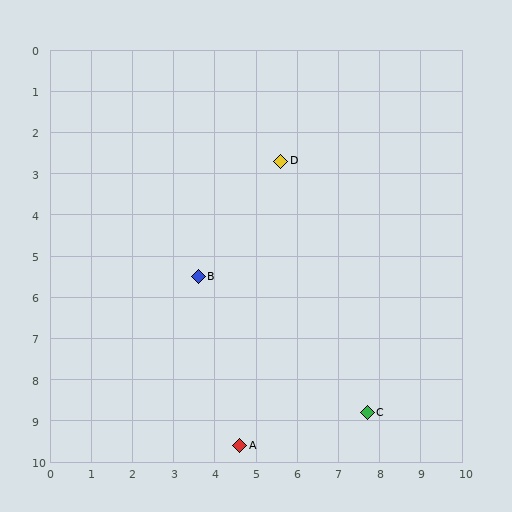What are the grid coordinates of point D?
Point D is at approximately (5.6, 2.7).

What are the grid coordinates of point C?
Point C is at approximately (7.7, 8.8).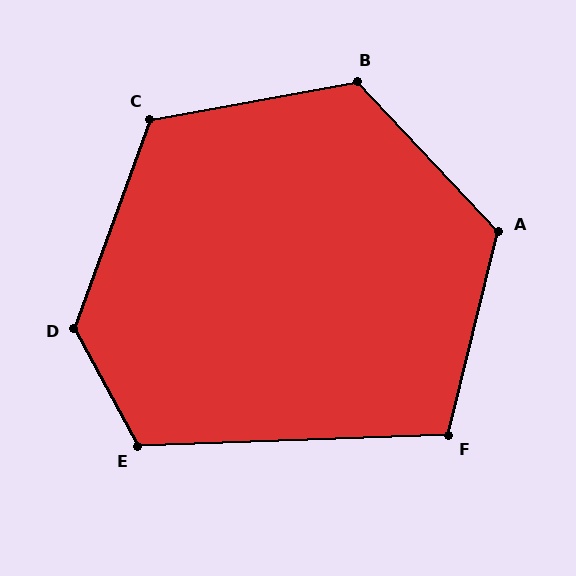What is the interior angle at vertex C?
Approximately 120 degrees (obtuse).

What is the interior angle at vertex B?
Approximately 123 degrees (obtuse).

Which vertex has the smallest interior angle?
F, at approximately 106 degrees.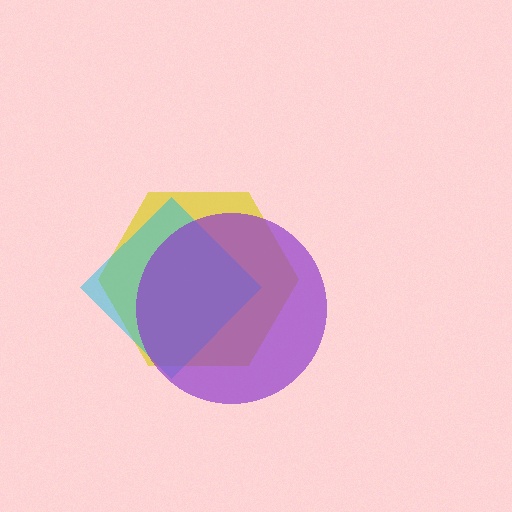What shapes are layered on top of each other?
The layered shapes are: a yellow hexagon, a cyan diamond, a purple circle.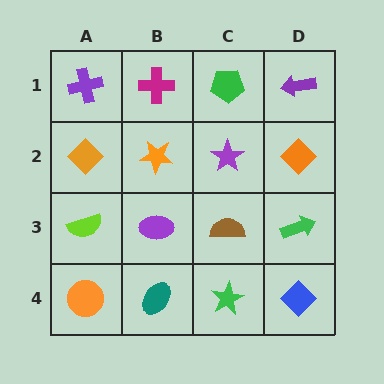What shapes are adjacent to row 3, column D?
An orange diamond (row 2, column D), a blue diamond (row 4, column D), a brown semicircle (row 3, column C).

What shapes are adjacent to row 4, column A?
A lime semicircle (row 3, column A), a teal ellipse (row 4, column B).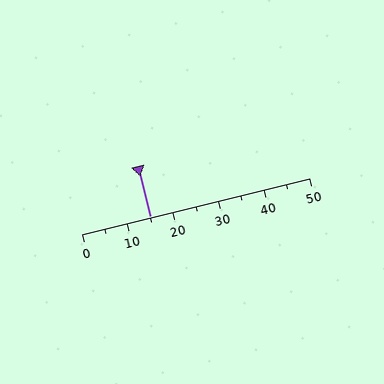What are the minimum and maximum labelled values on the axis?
The axis runs from 0 to 50.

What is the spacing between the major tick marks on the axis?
The major ticks are spaced 10 apart.